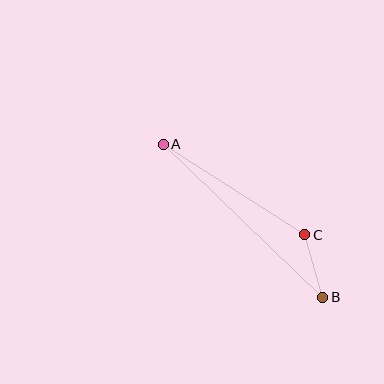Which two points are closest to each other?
Points B and C are closest to each other.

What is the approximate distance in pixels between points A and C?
The distance between A and C is approximately 168 pixels.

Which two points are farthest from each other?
Points A and B are farthest from each other.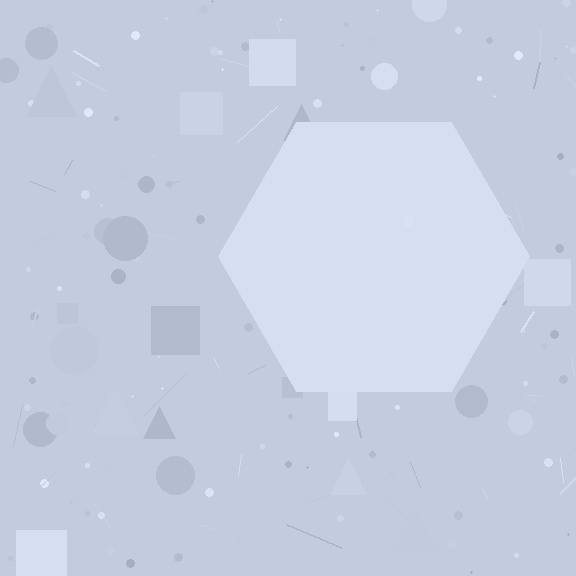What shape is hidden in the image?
A hexagon is hidden in the image.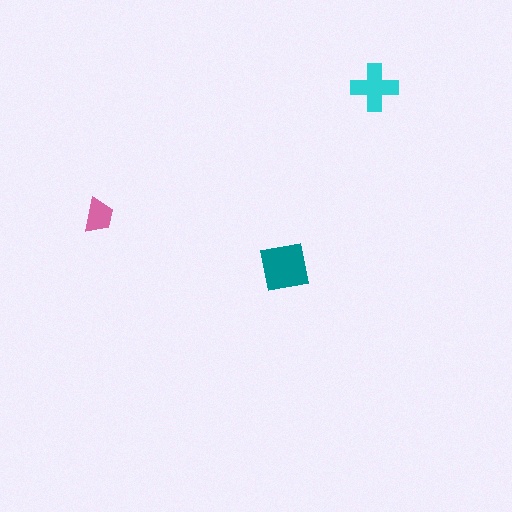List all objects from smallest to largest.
The pink trapezoid, the cyan cross, the teal square.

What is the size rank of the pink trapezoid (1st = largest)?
3rd.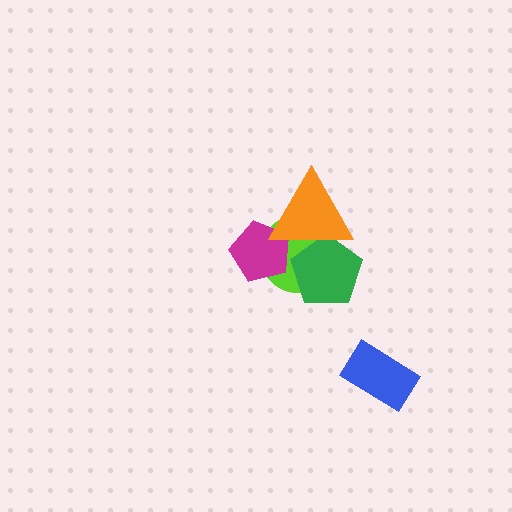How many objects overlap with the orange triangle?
3 objects overlap with the orange triangle.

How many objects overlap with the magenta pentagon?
2 objects overlap with the magenta pentagon.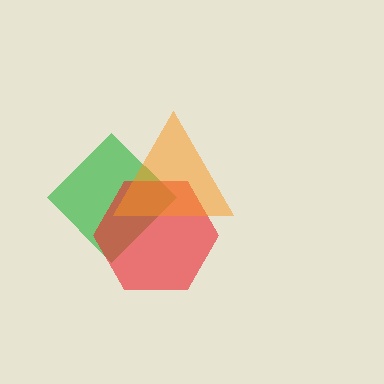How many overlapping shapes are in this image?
There are 3 overlapping shapes in the image.